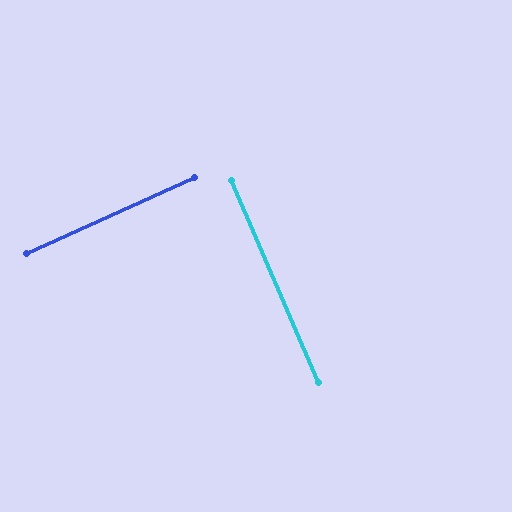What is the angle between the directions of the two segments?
Approximately 89 degrees.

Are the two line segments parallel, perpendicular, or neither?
Perpendicular — they meet at approximately 89°.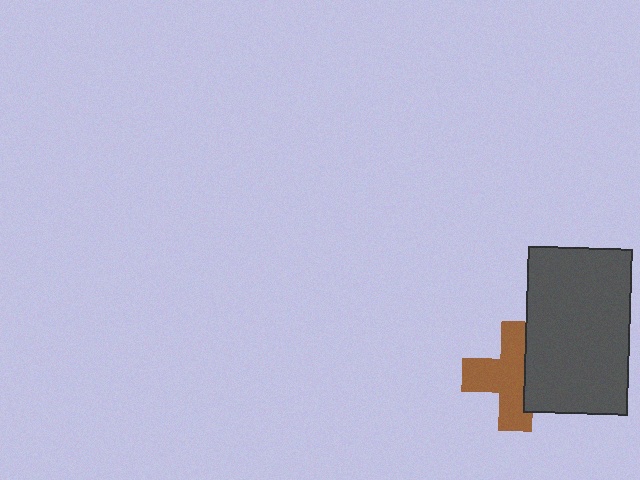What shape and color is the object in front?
The object in front is a dark gray rectangle.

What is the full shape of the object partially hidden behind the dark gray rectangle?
The partially hidden object is a brown cross.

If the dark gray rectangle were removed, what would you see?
You would see the complete brown cross.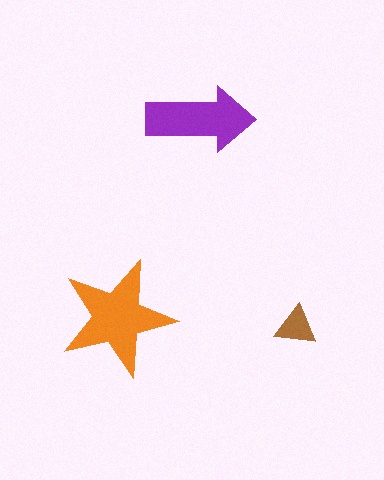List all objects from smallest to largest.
The brown triangle, the purple arrow, the orange star.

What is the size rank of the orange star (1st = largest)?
1st.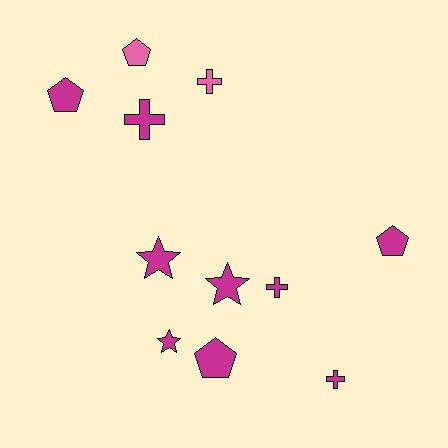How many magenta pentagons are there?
There are 3 magenta pentagons.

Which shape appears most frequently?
Pentagon, with 4 objects.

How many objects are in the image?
There are 11 objects.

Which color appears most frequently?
Magenta, with 9 objects.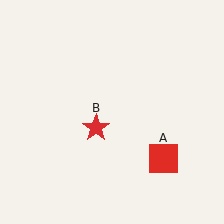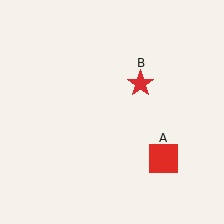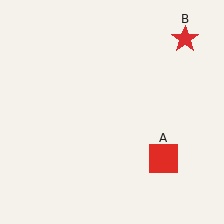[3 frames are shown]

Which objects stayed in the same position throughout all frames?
Red square (object A) remained stationary.